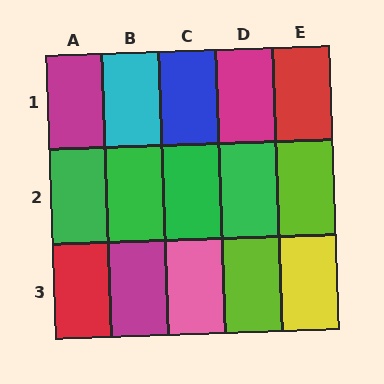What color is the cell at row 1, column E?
Red.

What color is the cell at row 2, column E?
Lime.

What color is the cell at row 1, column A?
Magenta.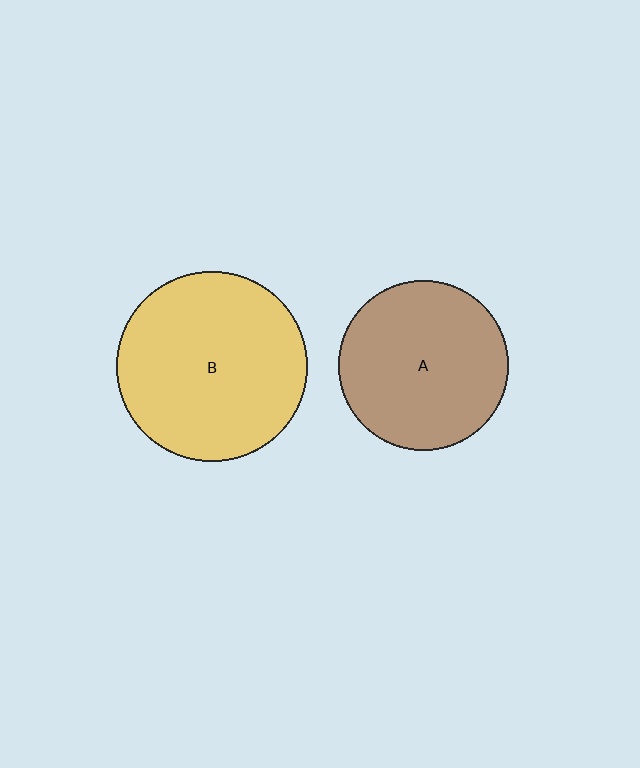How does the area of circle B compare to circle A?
Approximately 1.3 times.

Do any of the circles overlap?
No, none of the circles overlap.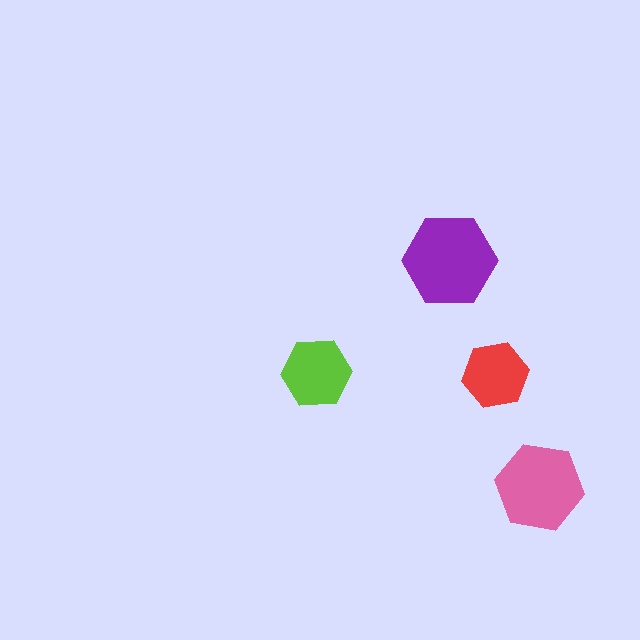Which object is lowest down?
The pink hexagon is bottommost.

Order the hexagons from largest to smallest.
the purple one, the pink one, the lime one, the red one.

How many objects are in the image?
There are 4 objects in the image.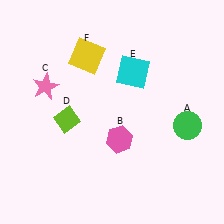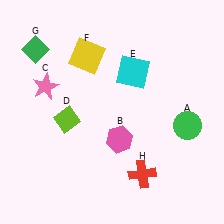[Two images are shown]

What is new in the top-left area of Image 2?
A green diamond (G) was added in the top-left area of Image 2.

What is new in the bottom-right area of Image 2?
A red cross (H) was added in the bottom-right area of Image 2.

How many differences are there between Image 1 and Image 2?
There are 2 differences between the two images.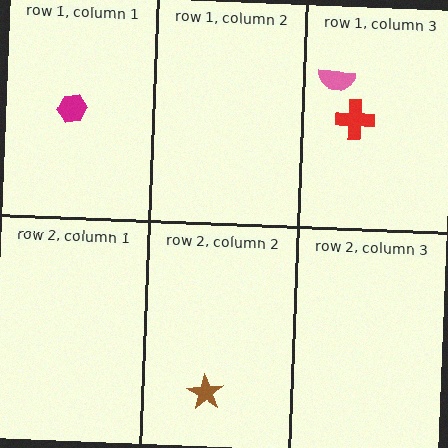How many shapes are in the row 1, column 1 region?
1.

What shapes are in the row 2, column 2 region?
The brown star.